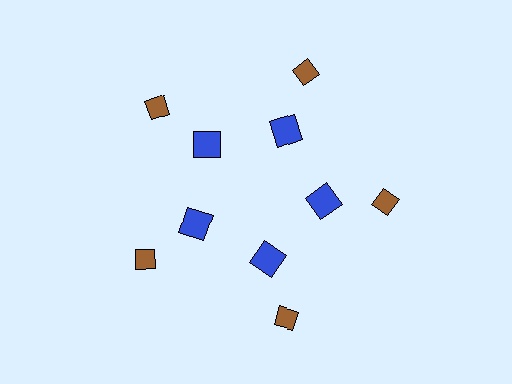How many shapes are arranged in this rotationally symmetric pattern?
There are 10 shapes, arranged in 5 groups of 2.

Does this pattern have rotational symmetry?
Yes, this pattern has 5-fold rotational symmetry. It looks the same after rotating 72 degrees around the center.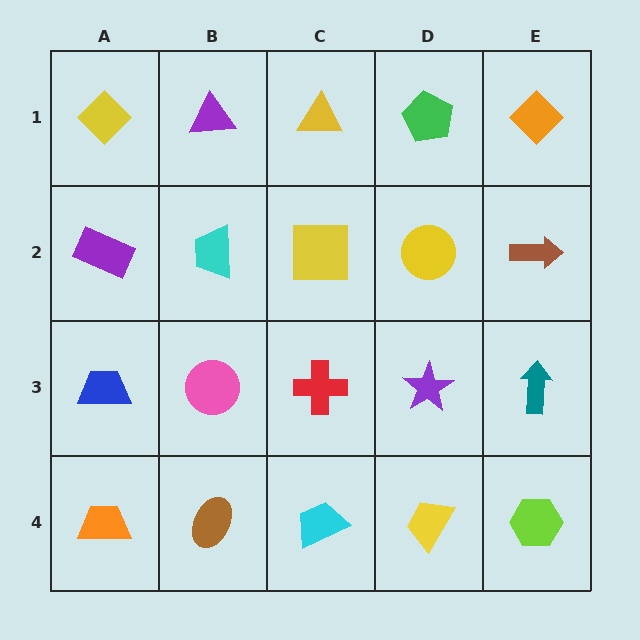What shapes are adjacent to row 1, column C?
A yellow square (row 2, column C), a purple triangle (row 1, column B), a green pentagon (row 1, column D).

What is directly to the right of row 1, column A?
A purple triangle.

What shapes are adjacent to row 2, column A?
A yellow diamond (row 1, column A), a blue trapezoid (row 3, column A), a cyan trapezoid (row 2, column B).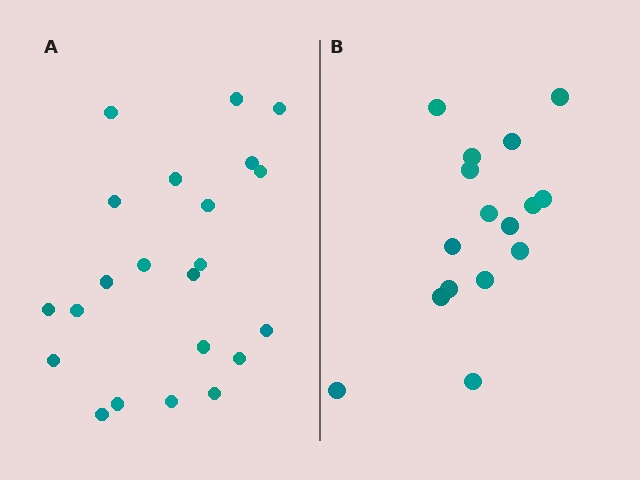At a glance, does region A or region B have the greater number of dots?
Region A (the left region) has more dots.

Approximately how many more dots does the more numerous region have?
Region A has about 6 more dots than region B.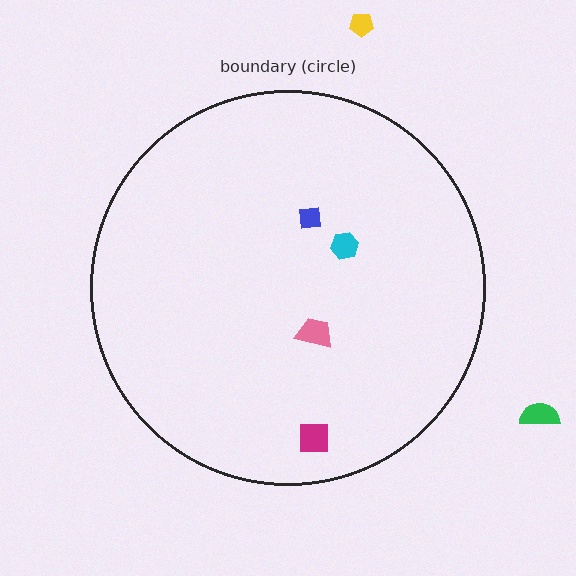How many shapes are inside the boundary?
4 inside, 2 outside.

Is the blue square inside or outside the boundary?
Inside.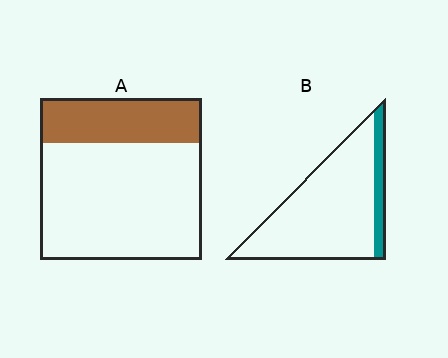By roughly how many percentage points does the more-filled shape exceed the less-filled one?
By roughly 15 percentage points (A over B).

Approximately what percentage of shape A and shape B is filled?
A is approximately 30% and B is approximately 15%.